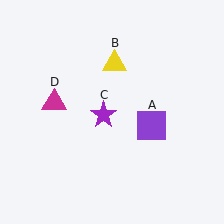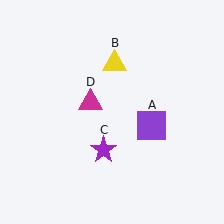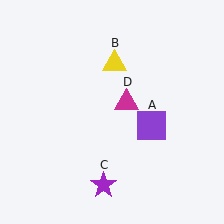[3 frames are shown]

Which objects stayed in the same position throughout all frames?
Purple square (object A) and yellow triangle (object B) remained stationary.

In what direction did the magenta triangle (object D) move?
The magenta triangle (object D) moved right.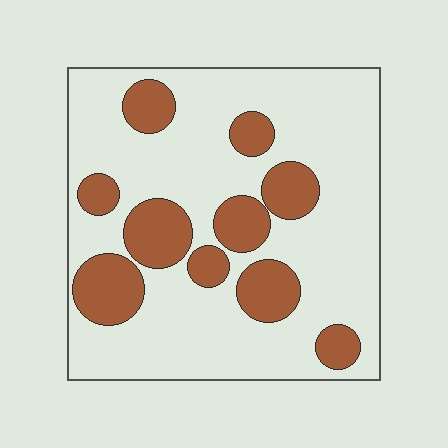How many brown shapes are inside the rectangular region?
10.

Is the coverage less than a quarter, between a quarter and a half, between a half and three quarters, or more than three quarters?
Between a quarter and a half.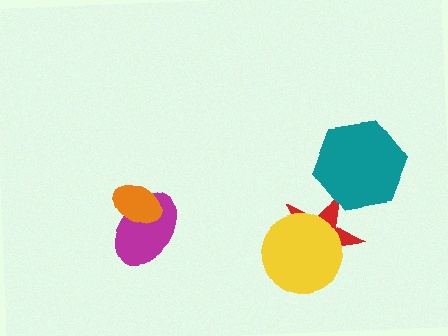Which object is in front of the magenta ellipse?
The orange ellipse is in front of the magenta ellipse.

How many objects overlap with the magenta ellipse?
1 object overlaps with the magenta ellipse.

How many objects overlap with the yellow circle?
1 object overlaps with the yellow circle.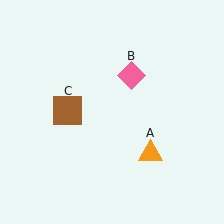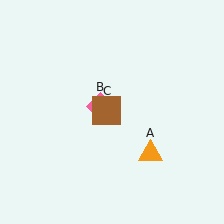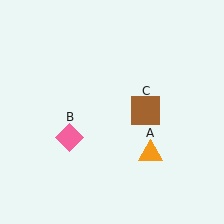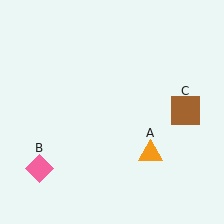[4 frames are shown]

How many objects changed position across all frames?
2 objects changed position: pink diamond (object B), brown square (object C).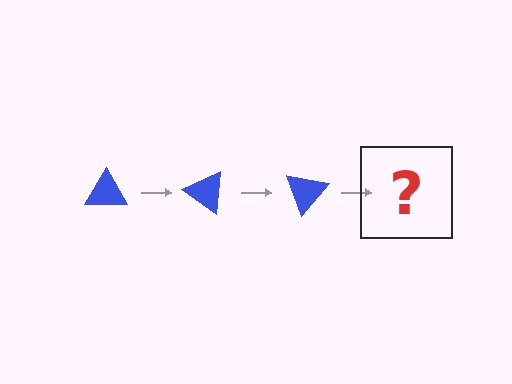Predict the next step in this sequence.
The next step is a blue triangle rotated 105 degrees.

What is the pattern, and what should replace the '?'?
The pattern is that the triangle rotates 35 degrees each step. The '?' should be a blue triangle rotated 105 degrees.